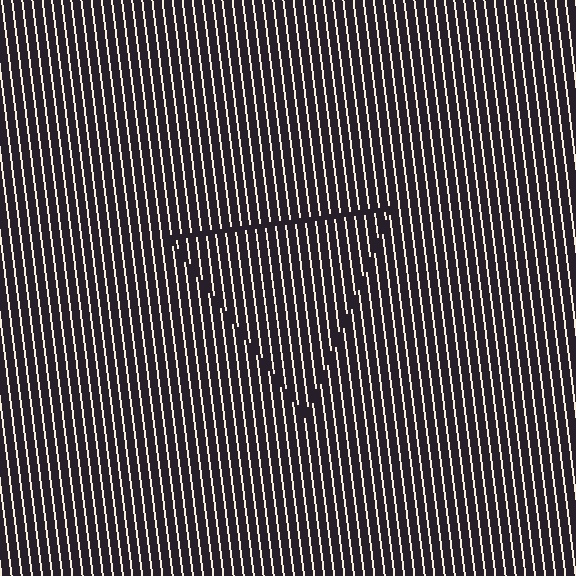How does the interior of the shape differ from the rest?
The interior of the shape contains the same grating, shifted by half a period — the contour is defined by the phase discontinuity where line-ends from the inner and outer gratings abut.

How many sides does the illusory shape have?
3 sides — the line-ends trace a triangle.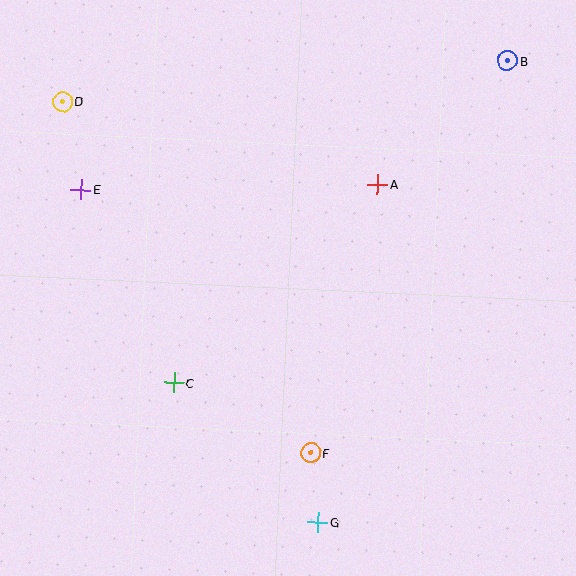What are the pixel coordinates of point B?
Point B is at (507, 60).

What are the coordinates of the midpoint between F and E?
The midpoint between F and E is at (196, 321).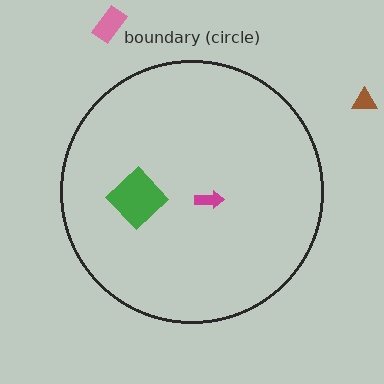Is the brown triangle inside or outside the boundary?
Outside.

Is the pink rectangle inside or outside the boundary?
Outside.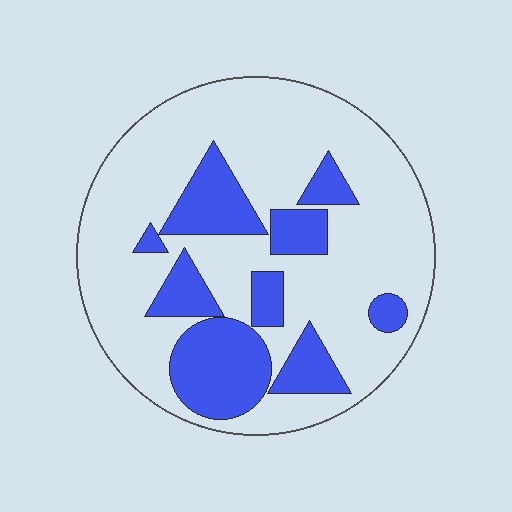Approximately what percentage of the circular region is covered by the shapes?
Approximately 25%.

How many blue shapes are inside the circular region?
9.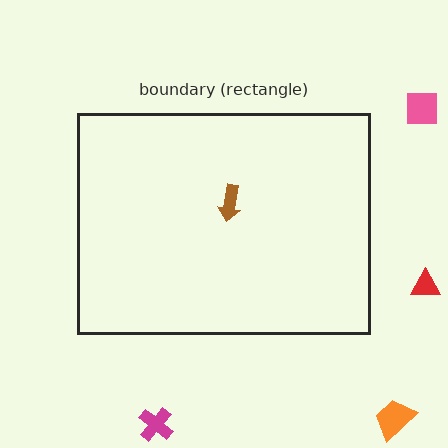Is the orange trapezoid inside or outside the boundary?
Outside.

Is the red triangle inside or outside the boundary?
Outside.